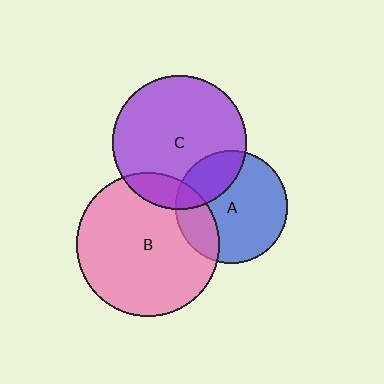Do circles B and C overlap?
Yes.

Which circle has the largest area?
Circle B (pink).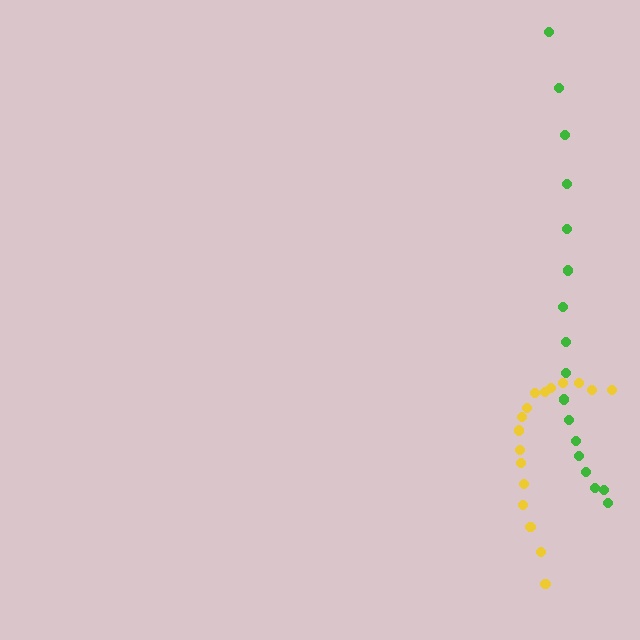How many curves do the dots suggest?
There are 2 distinct paths.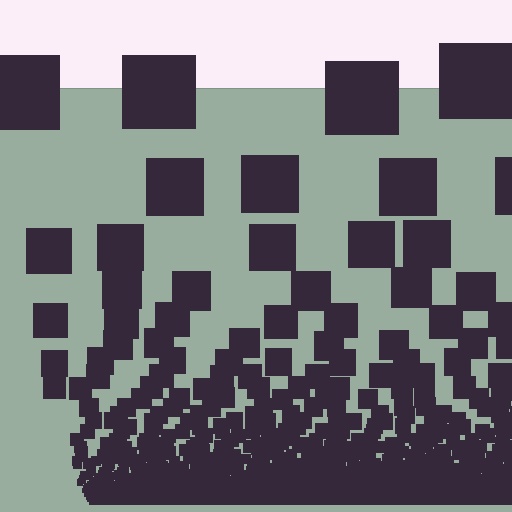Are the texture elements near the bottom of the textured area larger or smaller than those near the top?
Smaller. The gradient is inverted — elements near the bottom are smaller and denser.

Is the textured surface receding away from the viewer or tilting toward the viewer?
The surface appears to tilt toward the viewer. Texture elements get larger and sparser toward the top.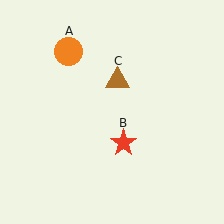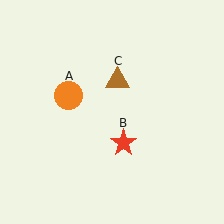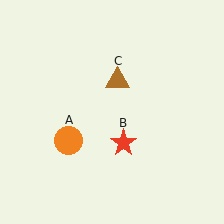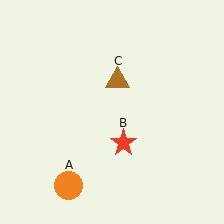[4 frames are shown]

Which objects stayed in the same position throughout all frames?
Red star (object B) and brown triangle (object C) remained stationary.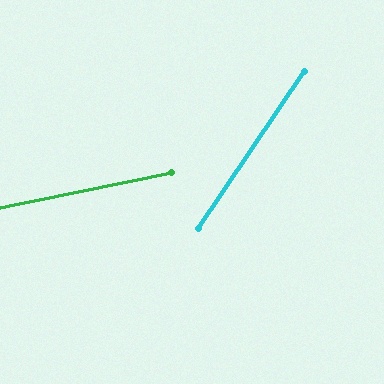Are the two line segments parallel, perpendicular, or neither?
Neither parallel nor perpendicular — they differ by about 44°.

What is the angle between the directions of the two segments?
Approximately 44 degrees.